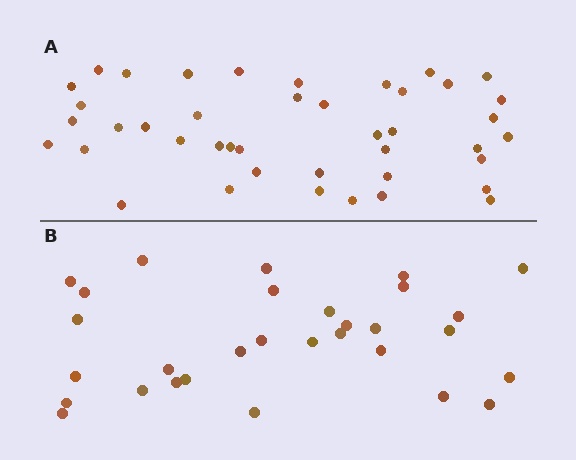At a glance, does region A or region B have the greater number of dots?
Region A (the top region) has more dots.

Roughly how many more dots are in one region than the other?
Region A has roughly 12 or so more dots than region B.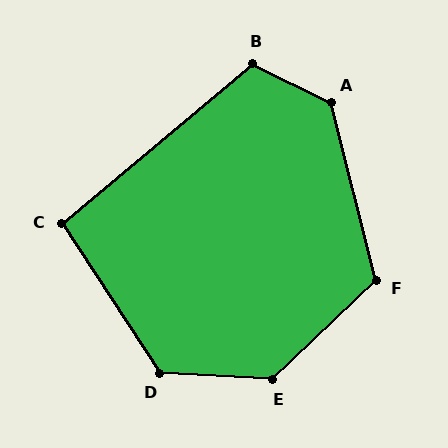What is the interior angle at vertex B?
Approximately 114 degrees (obtuse).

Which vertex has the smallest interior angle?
C, at approximately 97 degrees.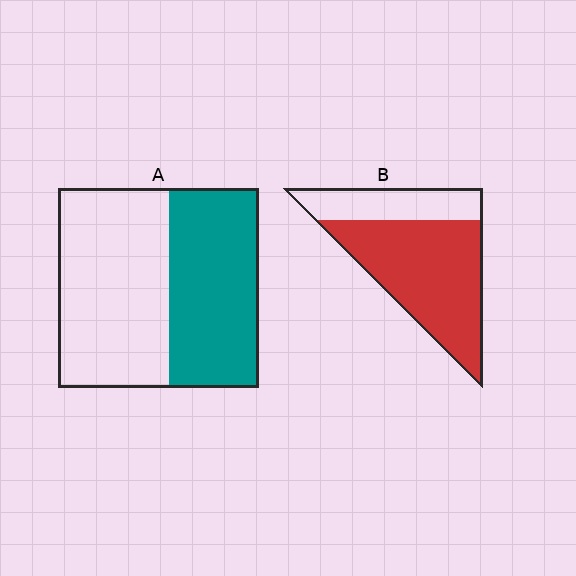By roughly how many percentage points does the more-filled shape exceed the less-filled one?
By roughly 25 percentage points (B over A).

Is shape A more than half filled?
No.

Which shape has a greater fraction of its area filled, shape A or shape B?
Shape B.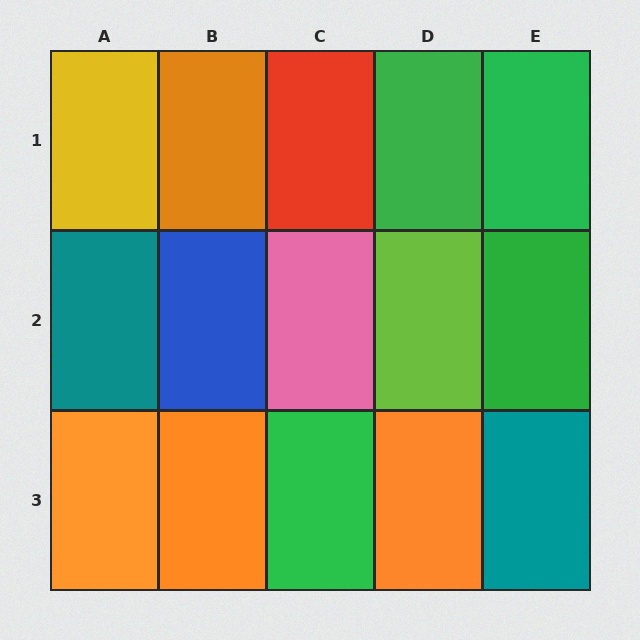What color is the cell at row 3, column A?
Orange.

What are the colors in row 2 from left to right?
Teal, blue, pink, lime, green.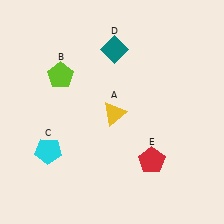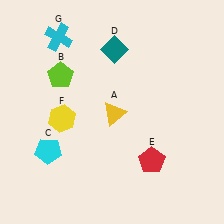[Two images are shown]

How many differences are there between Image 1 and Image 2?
There are 2 differences between the two images.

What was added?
A yellow hexagon (F), a cyan cross (G) were added in Image 2.